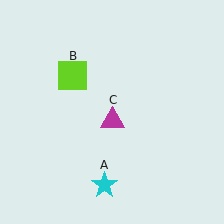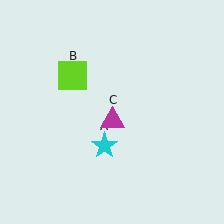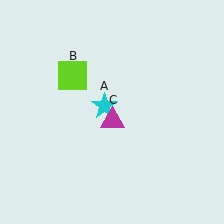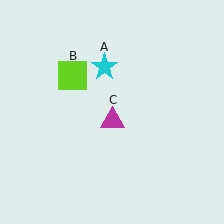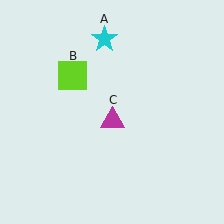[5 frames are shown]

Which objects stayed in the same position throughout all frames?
Lime square (object B) and magenta triangle (object C) remained stationary.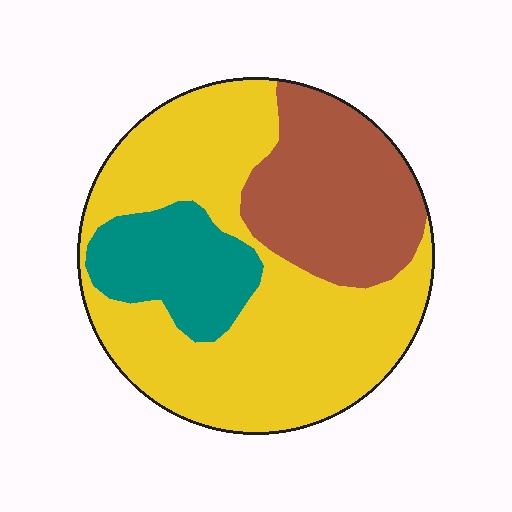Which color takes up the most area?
Yellow, at roughly 60%.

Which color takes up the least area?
Teal, at roughly 15%.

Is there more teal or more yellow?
Yellow.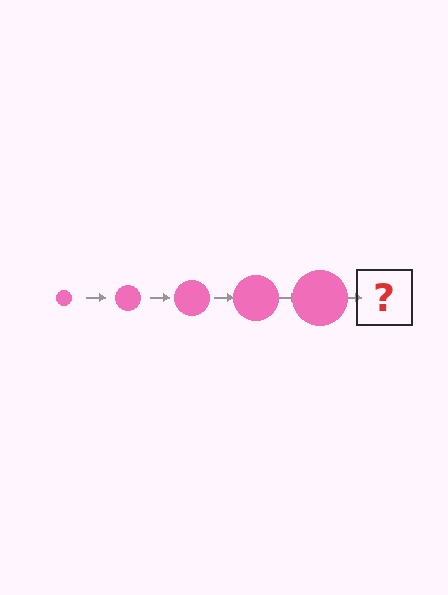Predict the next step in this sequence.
The next step is a pink circle, larger than the previous one.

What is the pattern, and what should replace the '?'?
The pattern is that the circle gets progressively larger each step. The '?' should be a pink circle, larger than the previous one.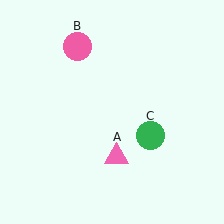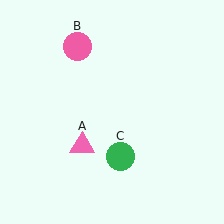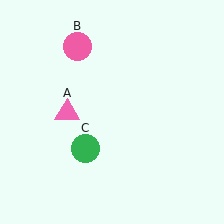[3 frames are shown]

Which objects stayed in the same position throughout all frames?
Pink circle (object B) remained stationary.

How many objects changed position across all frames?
2 objects changed position: pink triangle (object A), green circle (object C).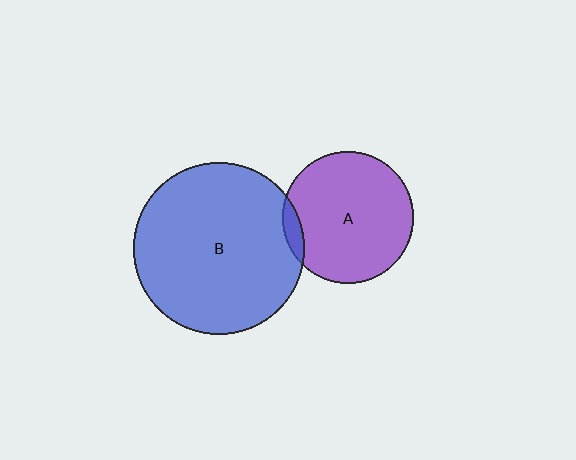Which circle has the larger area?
Circle B (blue).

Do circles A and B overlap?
Yes.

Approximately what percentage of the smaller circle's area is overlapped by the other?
Approximately 5%.